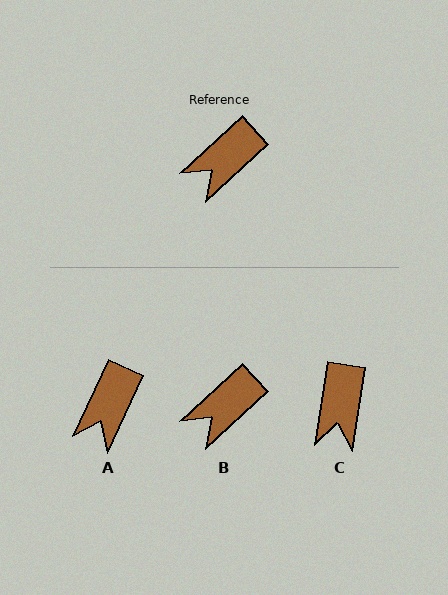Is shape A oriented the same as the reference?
No, it is off by about 22 degrees.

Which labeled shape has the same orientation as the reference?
B.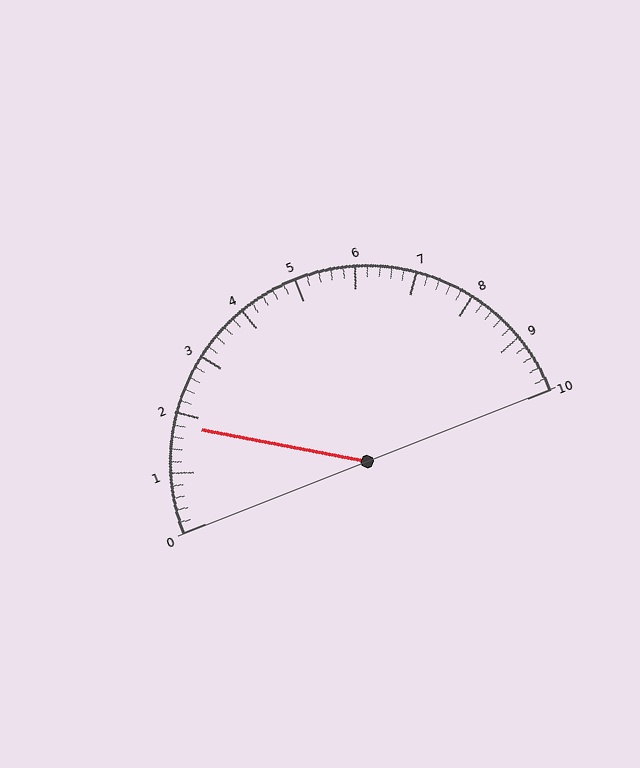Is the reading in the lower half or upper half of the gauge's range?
The reading is in the lower half of the range (0 to 10).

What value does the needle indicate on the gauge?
The needle indicates approximately 1.8.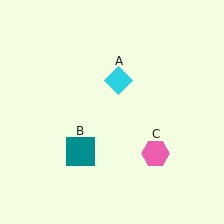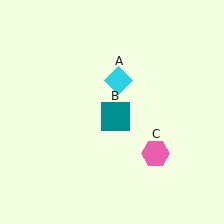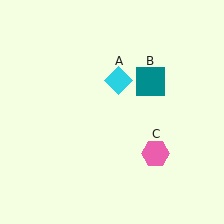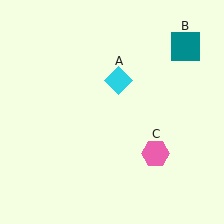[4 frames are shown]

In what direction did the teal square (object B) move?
The teal square (object B) moved up and to the right.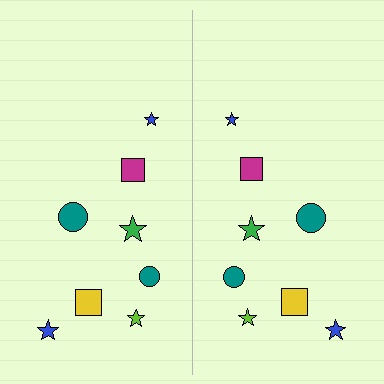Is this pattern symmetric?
Yes, this pattern has bilateral (reflection) symmetry.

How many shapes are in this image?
There are 16 shapes in this image.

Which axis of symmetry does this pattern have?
The pattern has a vertical axis of symmetry running through the center of the image.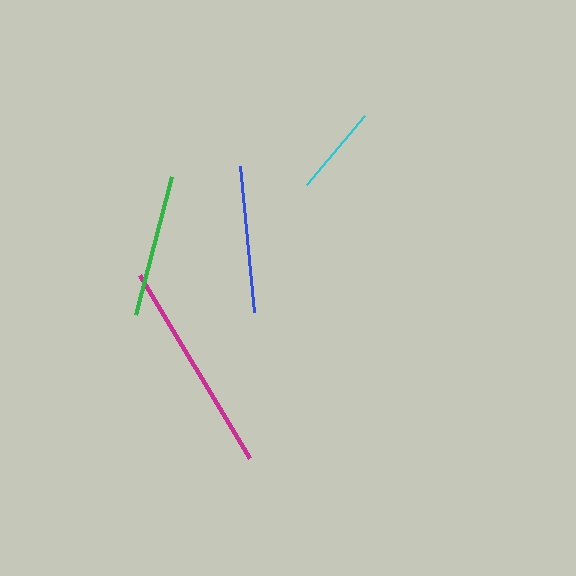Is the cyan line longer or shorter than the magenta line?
The magenta line is longer than the cyan line.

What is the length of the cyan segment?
The cyan segment is approximately 91 pixels long.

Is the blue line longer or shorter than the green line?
The blue line is longer than the green line.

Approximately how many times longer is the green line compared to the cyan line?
The green line is approximately 1.6 times the length of the cyan line.